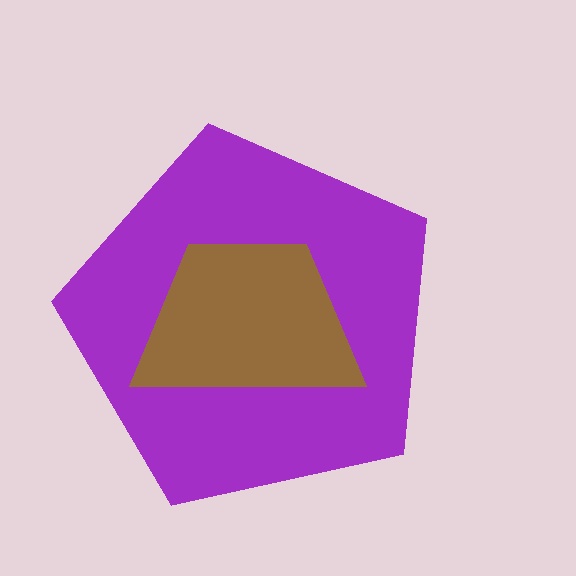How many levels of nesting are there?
2.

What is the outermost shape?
The purple pentagon.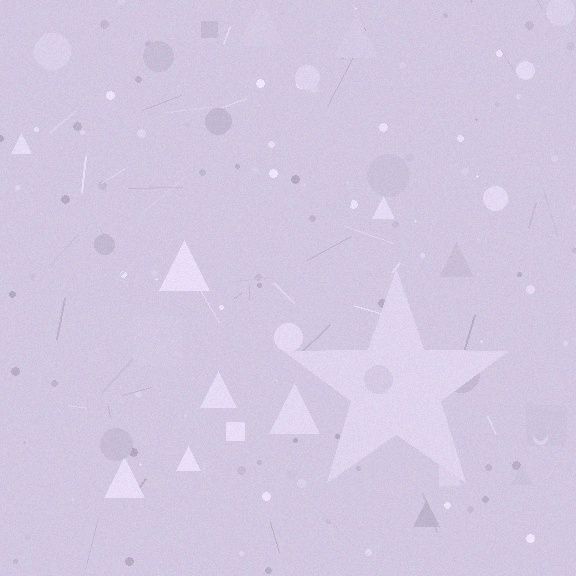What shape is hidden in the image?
A star is hidden in the image.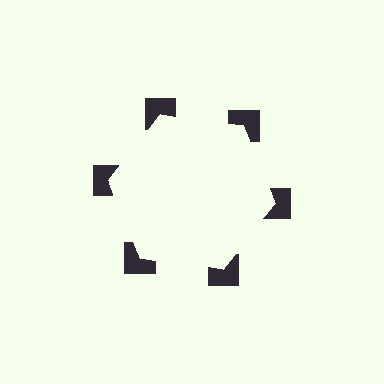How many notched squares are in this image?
There are 6 — one at each vertex of the illusory hexagon.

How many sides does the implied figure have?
6 sides.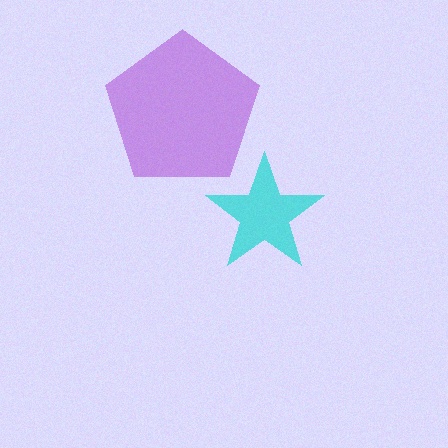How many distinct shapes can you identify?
There are 2 distinct shapes: a purple pentagon, a cyan star.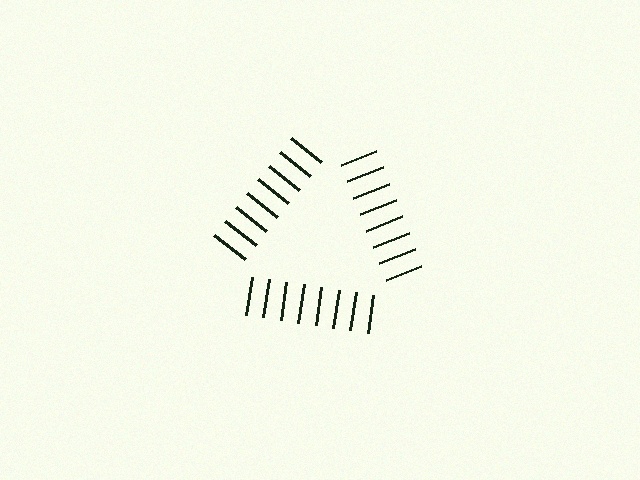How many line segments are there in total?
24 — 8 along each of the 3 edges.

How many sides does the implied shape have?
3 sides — the line-ends trace a triangle.